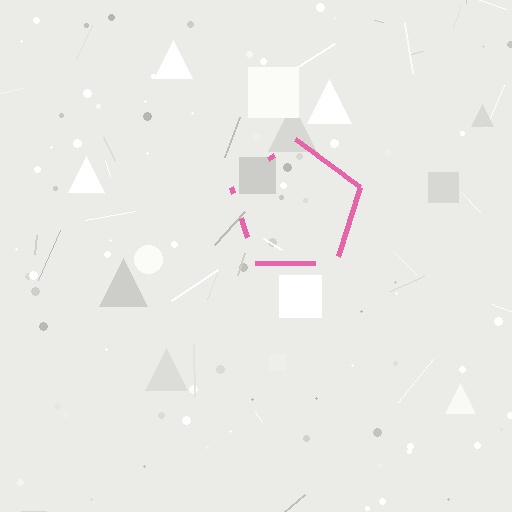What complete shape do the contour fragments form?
The contour fragments form a pentagon.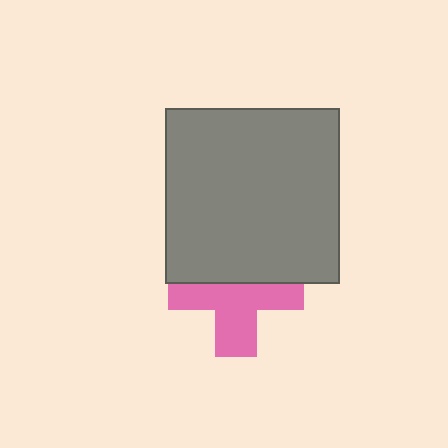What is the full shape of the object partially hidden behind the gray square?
The partially hidden object is a pink cross.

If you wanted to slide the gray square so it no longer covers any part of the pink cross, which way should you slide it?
Slide it up — that is the most direct way to separate the two shapes.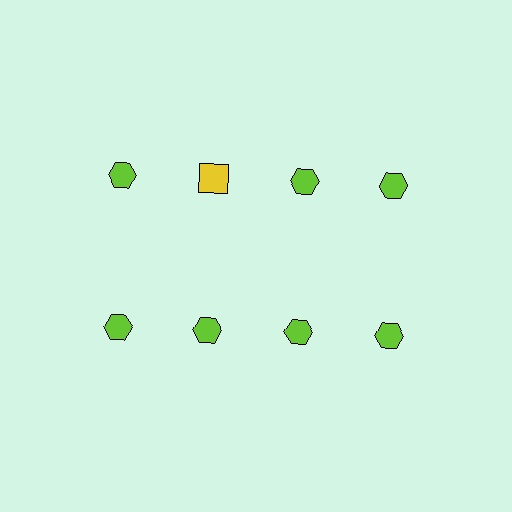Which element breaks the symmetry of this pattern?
The yellow square in the top row, second from left column breaks the symmetry. All other shapes are lime hexagons.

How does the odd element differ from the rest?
It differs in both color (yellow instead of lime) and shape (square instead of hexagon).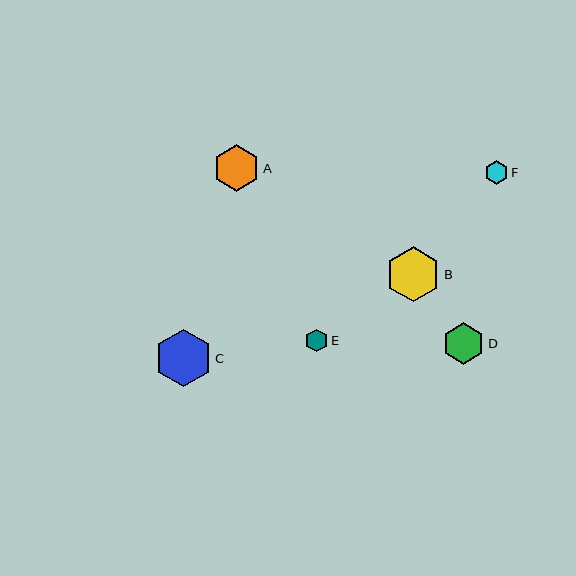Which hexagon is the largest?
Hexagon C is the largest with a size of approximately 58 pixels.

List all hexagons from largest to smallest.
From largest to smallest: C, B, A, D, F, E.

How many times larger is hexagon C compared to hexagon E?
Hexagon C is approximately 2.6 times the size of hexagon E.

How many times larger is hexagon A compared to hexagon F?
Hexagon A is approximately 2.0 times the size of hexagon F.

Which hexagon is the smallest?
Hexagon E is the smallest with a size of approximately 22 pixels.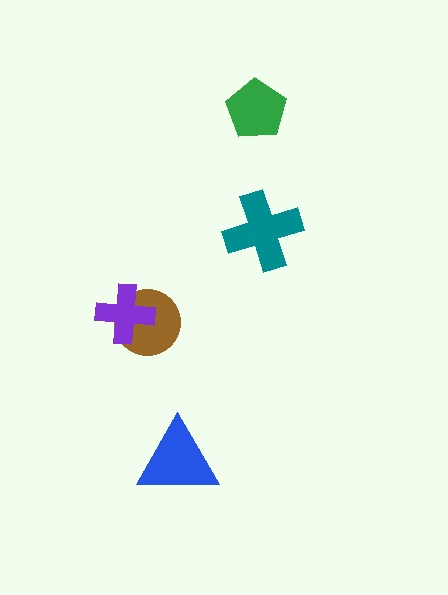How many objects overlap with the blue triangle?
0 objects overlap with the blue triangle.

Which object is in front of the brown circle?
The purple cross is in front of the brown circle.